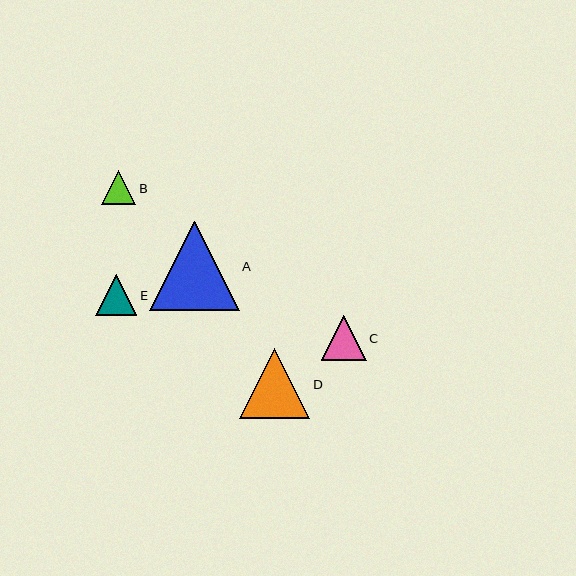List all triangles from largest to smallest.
From largest to smallest: A, D, C, E, B.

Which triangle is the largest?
Triangle A is the largest with a size of approximately 89 pixels.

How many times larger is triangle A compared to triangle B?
Triangle A is approximately 2.6 times the size of triangle B.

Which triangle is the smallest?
Triangle B is the smallest with a size of approximately 34 pixels.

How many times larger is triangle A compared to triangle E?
Triangle A is approximately 2.2 times the size of triangle E.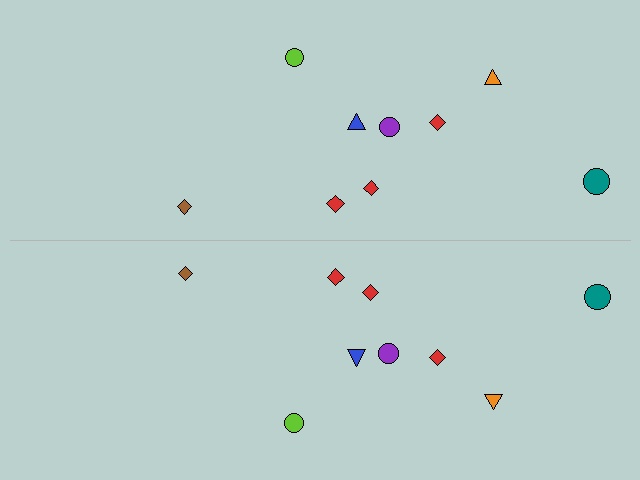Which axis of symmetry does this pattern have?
The pattern has a horizontal axis of symmetry running through the center of the image.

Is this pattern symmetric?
Yes, this pattern has bilateral (reflection) symmetry.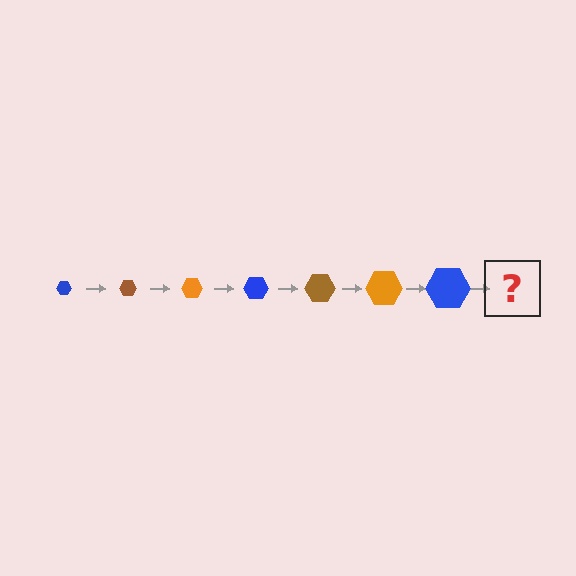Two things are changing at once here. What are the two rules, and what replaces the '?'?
The two rules are that the hexagon grows larger each step and the color cycles through blue, brown, and orange. The '?' should be a brown hexagon, larger than the previous one.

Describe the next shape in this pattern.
It should be a brown hexagon, larger than the previous one.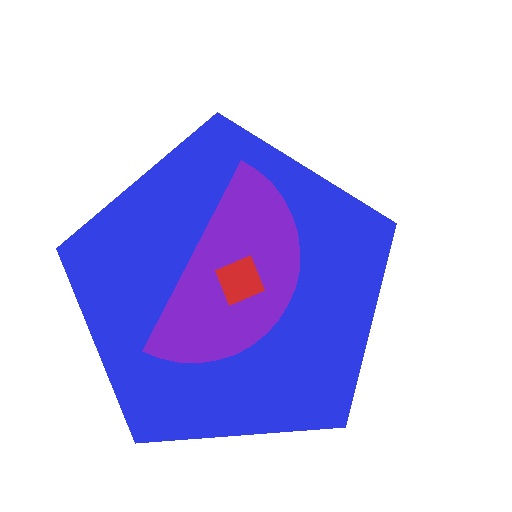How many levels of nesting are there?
3.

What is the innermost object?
The red diamond.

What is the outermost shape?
The blue pentagon.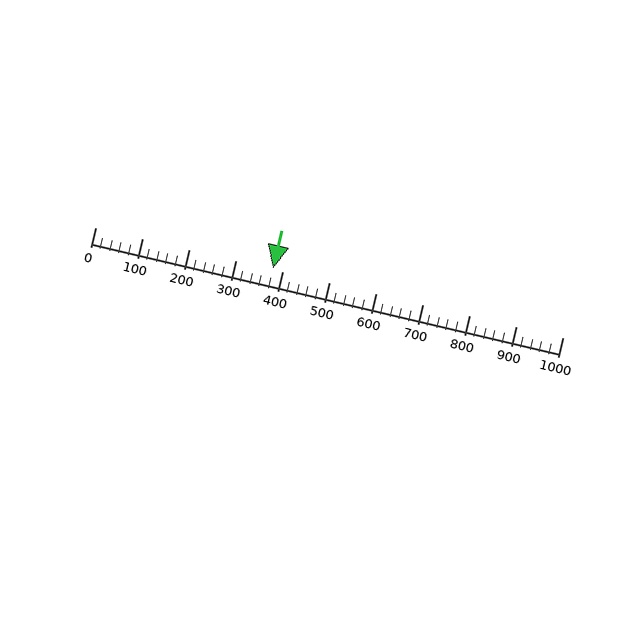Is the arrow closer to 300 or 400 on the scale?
The arrow is closer to 400.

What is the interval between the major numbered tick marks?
The major tick marks are spaced 100 units apart.